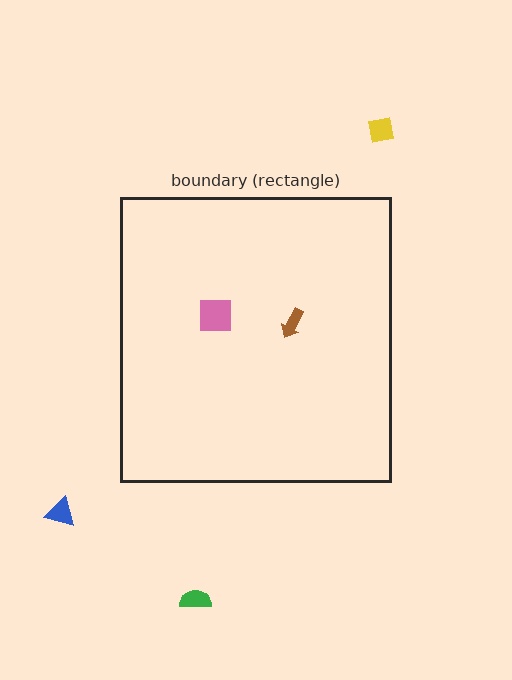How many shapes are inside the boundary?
2 inside, 3 outside.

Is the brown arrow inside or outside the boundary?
Inside.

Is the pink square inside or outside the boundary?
Inside.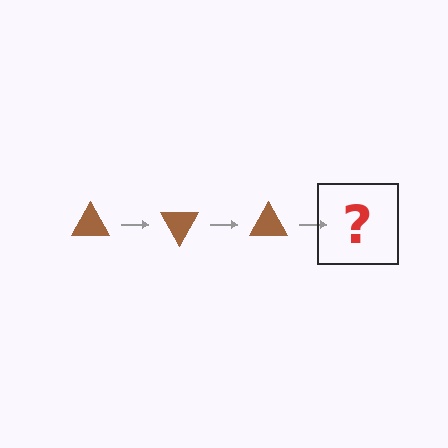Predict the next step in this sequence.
The next step is a brown triangle rotated 180 degrees.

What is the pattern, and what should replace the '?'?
The pattern is that the triangle rotates 60 degrees each step. The '?' should be a brown triangle rotated 180 degrees.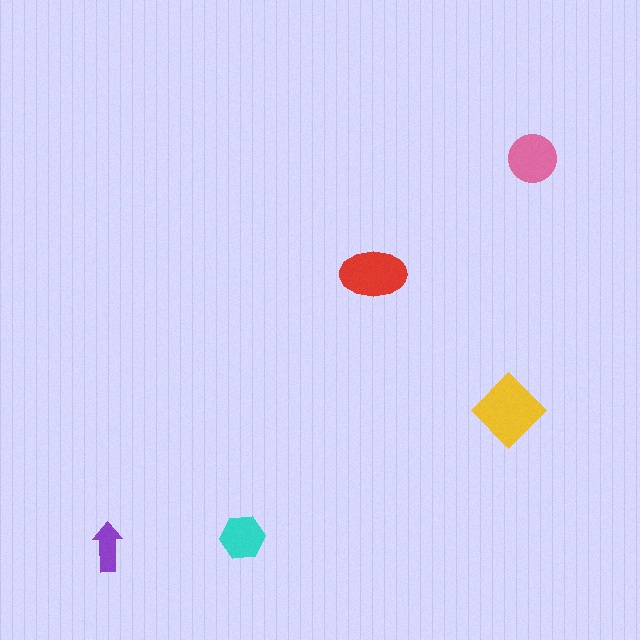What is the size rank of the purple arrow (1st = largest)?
5th.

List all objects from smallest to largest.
The purple arrow, the cyan hexagon, the pink circle, the red ellipse, the yellow diamond.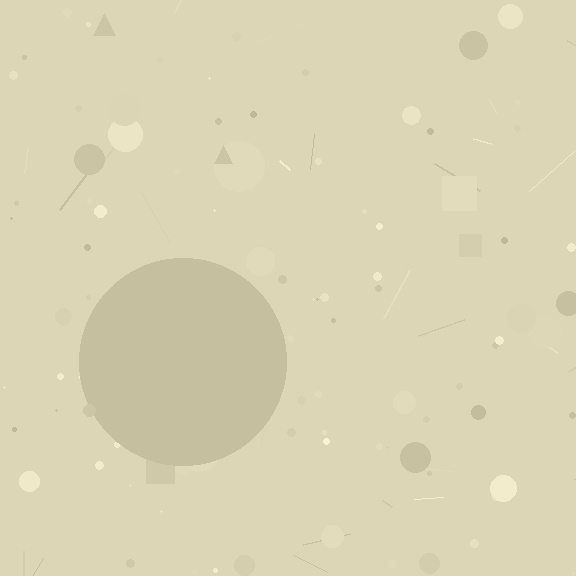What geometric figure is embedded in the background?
A circle is embedded in the background.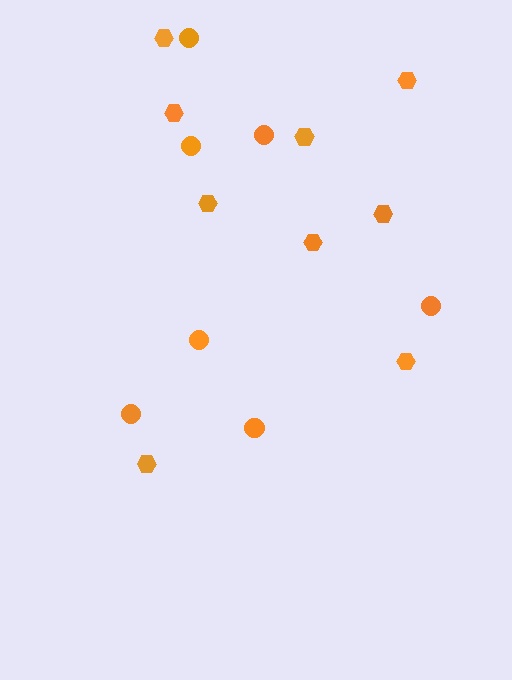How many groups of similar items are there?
There are 2 groups: one group of hexagons (9) and one group of circles (7).